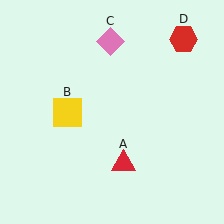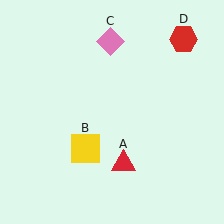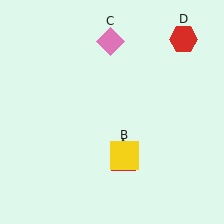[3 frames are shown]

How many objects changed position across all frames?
1 object changed position: yellow square (object B).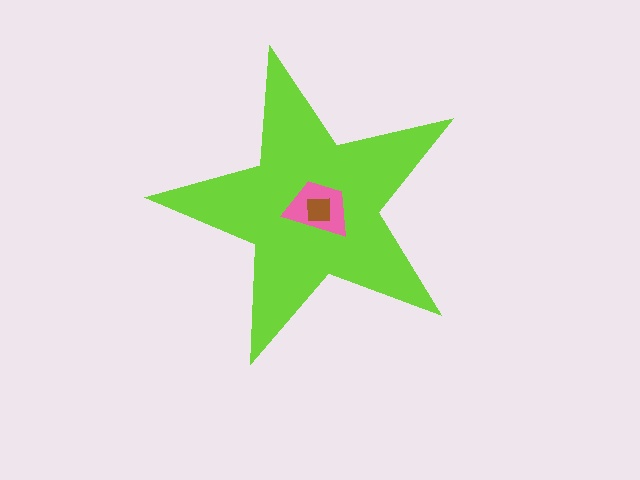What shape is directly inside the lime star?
The pink trapezoid.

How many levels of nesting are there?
3.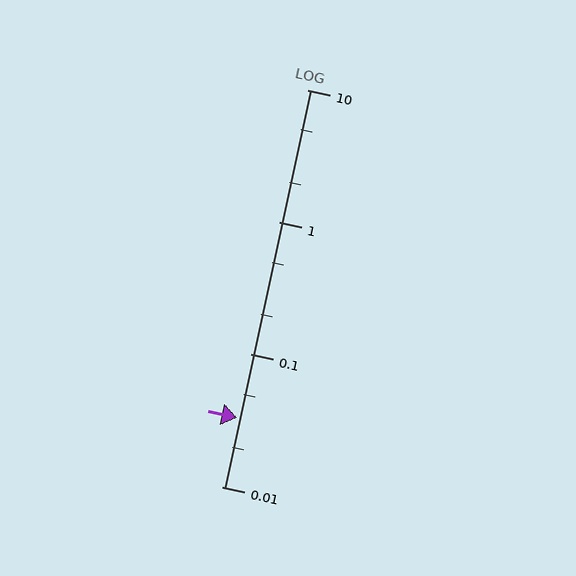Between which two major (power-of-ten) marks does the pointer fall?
The pointer is between 0.01 and 0.1.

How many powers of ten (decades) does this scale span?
The scale spans 3 decades, from 0.01 to 10.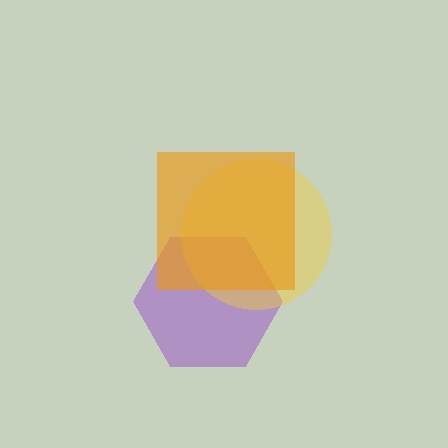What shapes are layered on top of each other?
The layered shapes are: a purple hexagon, a yellow circle, an orange square.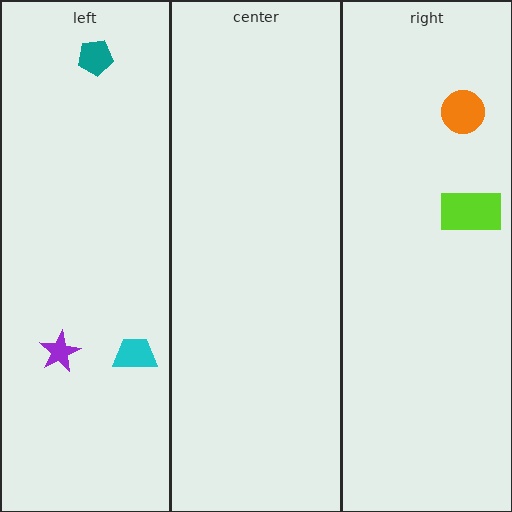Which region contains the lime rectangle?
The right region.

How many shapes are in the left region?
3.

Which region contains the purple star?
The left region.